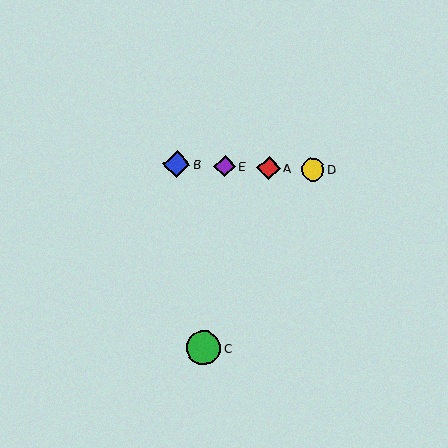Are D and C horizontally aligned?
No, D is at y≈170 and C is at y≈348.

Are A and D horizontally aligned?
Yes, both are at y≈168.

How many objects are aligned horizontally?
4 objects (A, B, D, E) are aligned horizontally.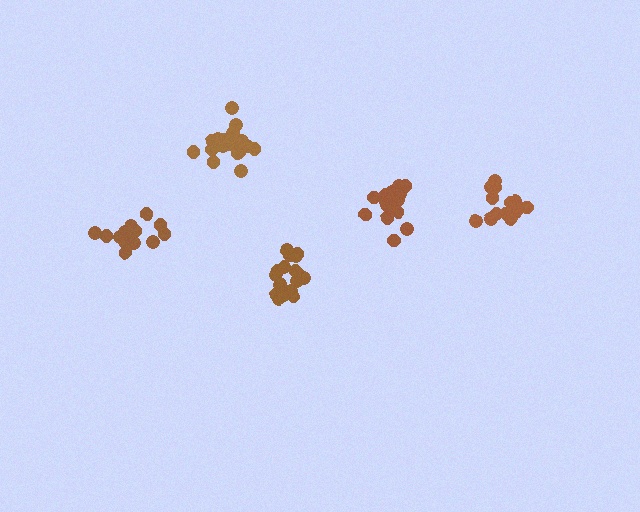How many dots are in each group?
Group 1: 18 dots, Group 2: 15 dots, Group 3: 18 dots, Group 4: 17 dots, Group 5: 16 dots (84 total).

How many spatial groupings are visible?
There are 5 spatial groupings.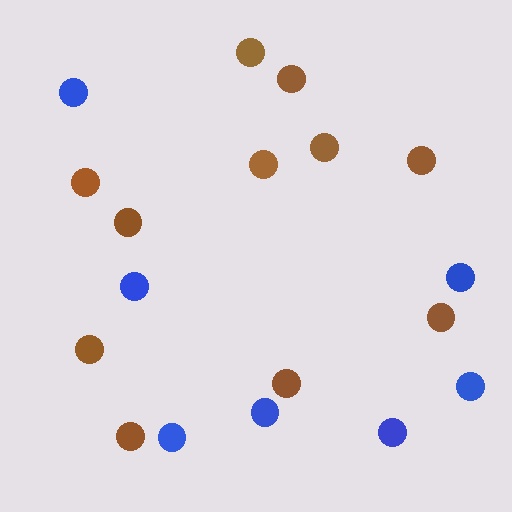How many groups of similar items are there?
There are 2 groups: one group of blue circles (7) and one group of brown circles (11).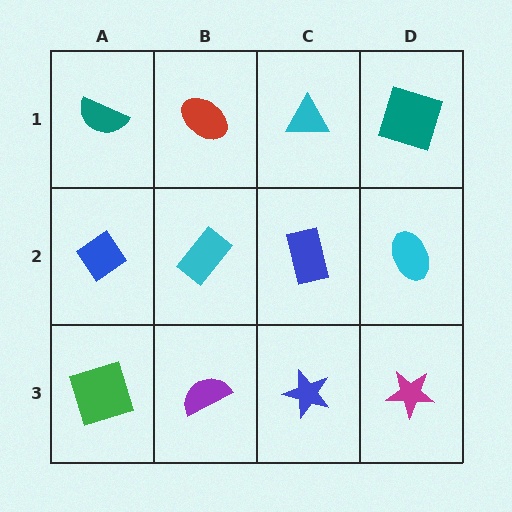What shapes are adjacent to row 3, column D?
A cyan ellipse (row 2, column D), a blue star (row 3, column C).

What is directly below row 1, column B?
A cyan rectangle.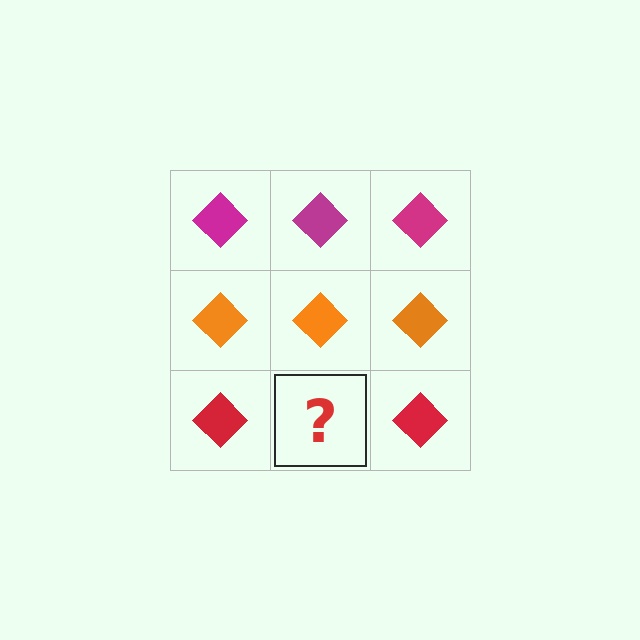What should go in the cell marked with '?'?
The missing cell should contain a red diamond.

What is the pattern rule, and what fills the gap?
The rule is that each row has a consistent color. The gap should be filled with a red diamond.